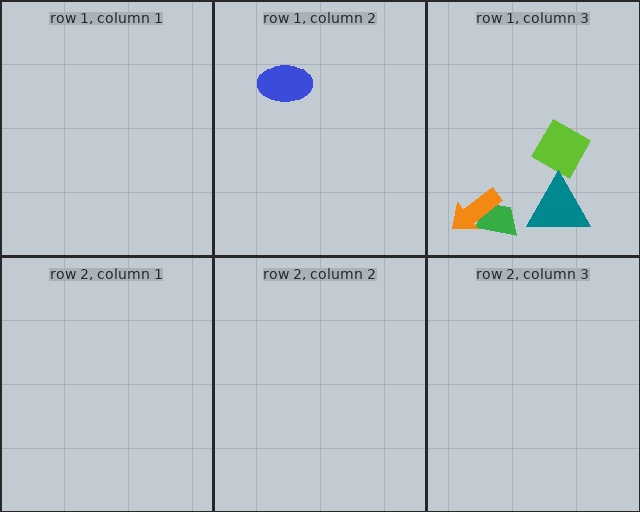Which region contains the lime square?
The row 1, column 3 region.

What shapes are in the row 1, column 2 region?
The blue ellipse.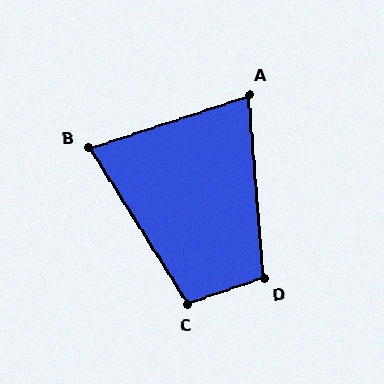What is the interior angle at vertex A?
Approximately 77 degrees (acute).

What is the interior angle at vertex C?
Approximately 103 degrees (obtuse).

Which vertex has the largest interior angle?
D, at approximately 104 degrees.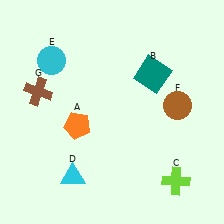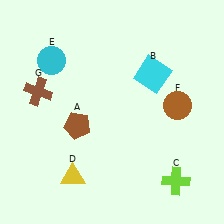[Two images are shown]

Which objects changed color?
A changed from orange to brown. B changed from teal to cyan. D changed from cyan to yellow.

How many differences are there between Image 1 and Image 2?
There are 3 differences between the two images.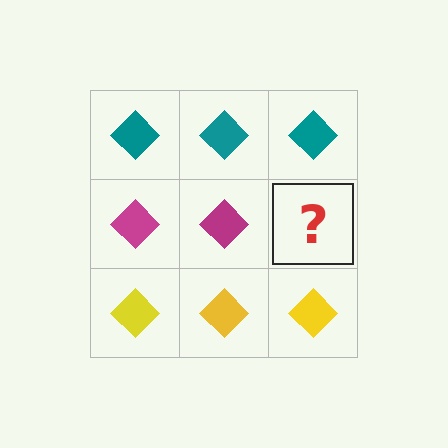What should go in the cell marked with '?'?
The missing cell should contain a magenta diamond.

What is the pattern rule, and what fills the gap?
The rule is that each row has a consistent color. The gap should be filled with a magenta diamond.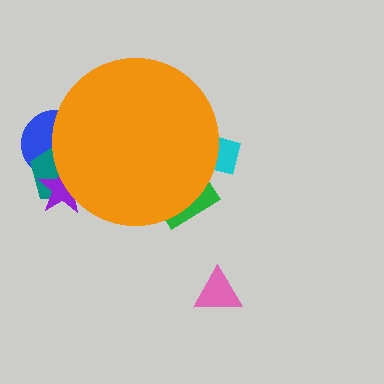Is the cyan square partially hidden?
Yes, the cyan square is partially hidden behind the orange circle.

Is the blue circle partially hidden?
Yes, the blue circle is partially hidden behind the orange circle.